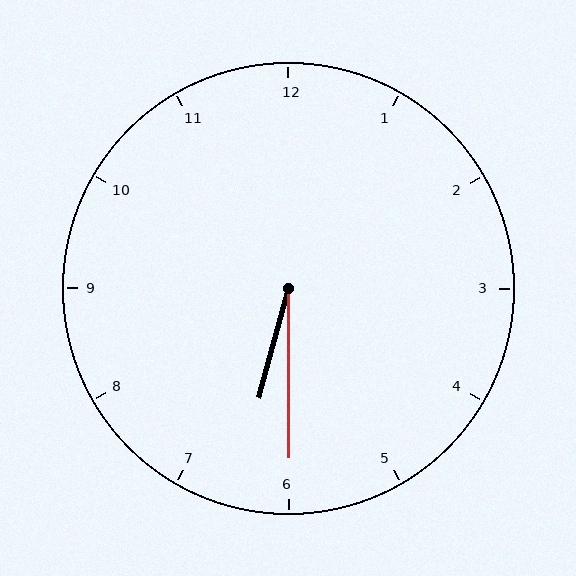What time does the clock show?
6:30.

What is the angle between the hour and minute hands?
Approximately 15 degrees.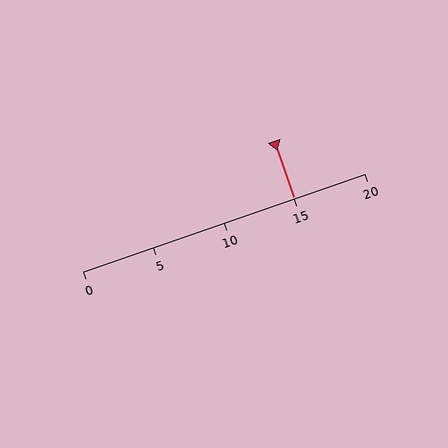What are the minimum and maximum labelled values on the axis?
The axis runs from 0 to 20.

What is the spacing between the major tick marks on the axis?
The major ticks are spaced 5 apart.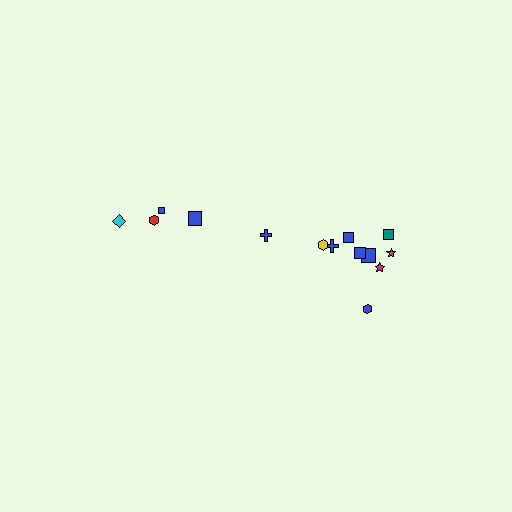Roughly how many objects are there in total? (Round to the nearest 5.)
Roughly 15 objects in total.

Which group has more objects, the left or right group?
The right group.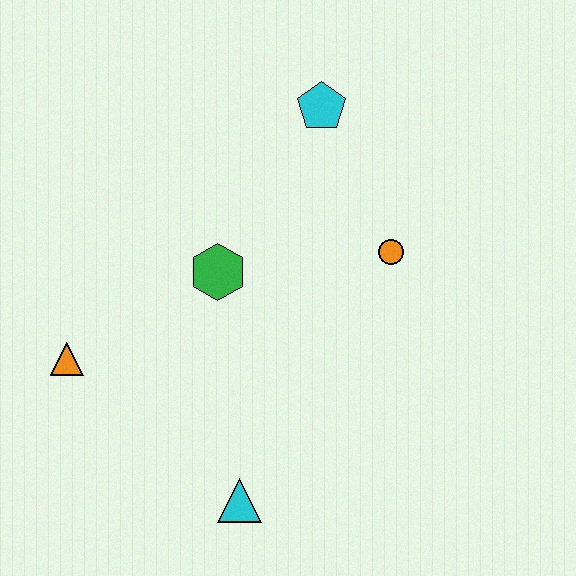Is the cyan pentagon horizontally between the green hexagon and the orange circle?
Yes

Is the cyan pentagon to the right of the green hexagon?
Yes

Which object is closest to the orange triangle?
The green hexagon is closest to the orange triangle.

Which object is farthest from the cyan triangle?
The cyan pentagon is farthest from the cyan triangle.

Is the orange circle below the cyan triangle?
No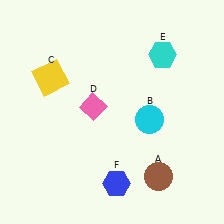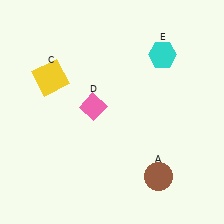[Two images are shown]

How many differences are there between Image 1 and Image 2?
There are 2 differences between the two images.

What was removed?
The blue hexagon (F), the cyan circle (B) were removed in Image 2.